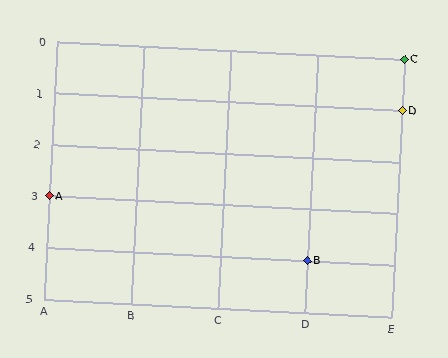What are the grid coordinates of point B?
Point B is at grid coordinates (D, 4).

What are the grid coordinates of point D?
Point D is at grid coordinates (E, 1).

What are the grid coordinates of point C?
Point C is at grid coordinates (E, 0).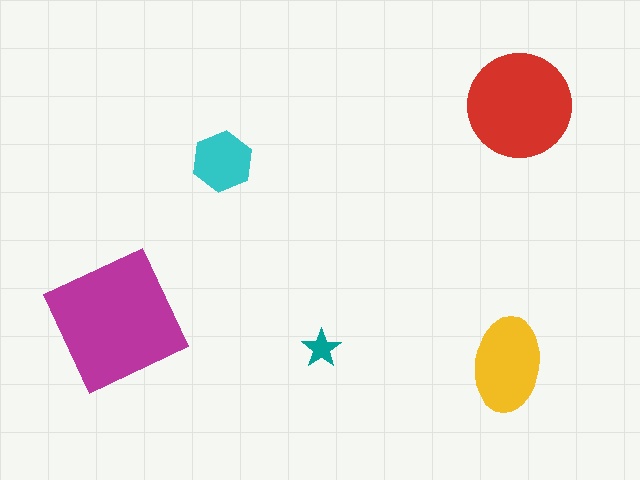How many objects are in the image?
There are 5 objects in the image.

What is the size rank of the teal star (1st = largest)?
5th.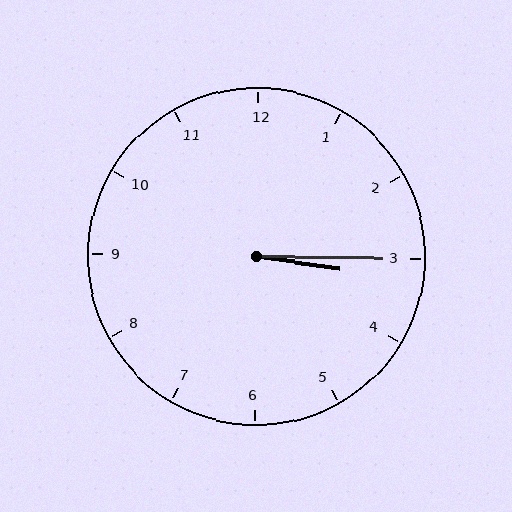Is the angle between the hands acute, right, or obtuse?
It is acute.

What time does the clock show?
3:15.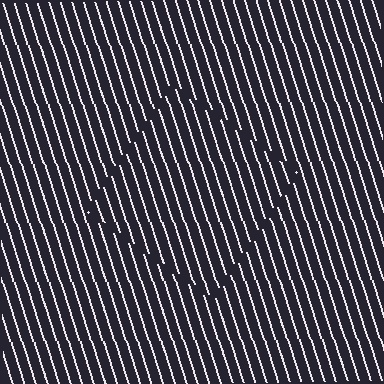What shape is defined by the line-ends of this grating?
An illusory square. The interior of the shape contains the same grating, shifted by half a period — the contour is defined by the phase discontinuity where line-ends from the inner and outer gratings abut.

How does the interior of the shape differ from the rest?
The interior of the shape contains the same grating, shifted by half a period — the contour is defined by the phase discontinuity where line-ends from the inner and outer gratings abut.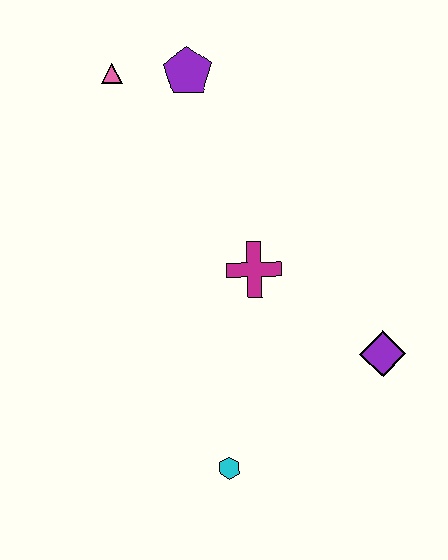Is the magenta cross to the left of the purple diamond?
Yes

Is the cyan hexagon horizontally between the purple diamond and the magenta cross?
No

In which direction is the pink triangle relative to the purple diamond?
The pink triangle is above the purple diamond.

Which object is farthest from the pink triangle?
The cyan hexagon is farthest from the pink triangle.